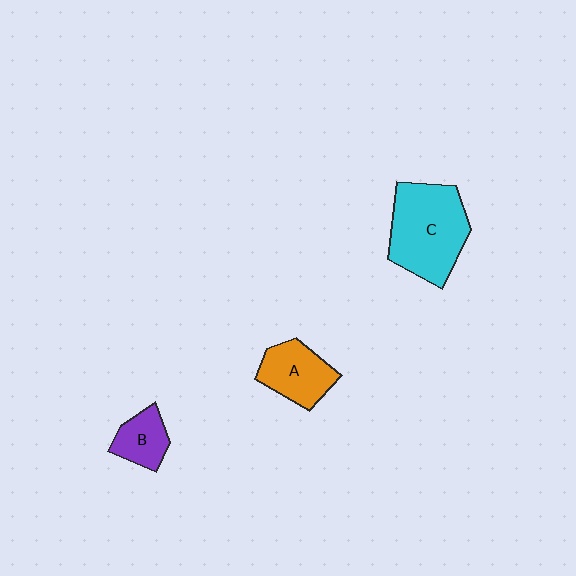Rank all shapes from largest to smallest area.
From largest to smallest: C (cyan), A (orange), B (purple).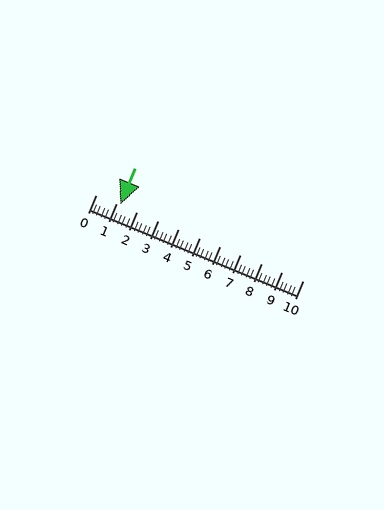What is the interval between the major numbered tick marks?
The major tick marks are spaced 1 units apart.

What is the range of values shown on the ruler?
The ruler shows values from 0 to 10.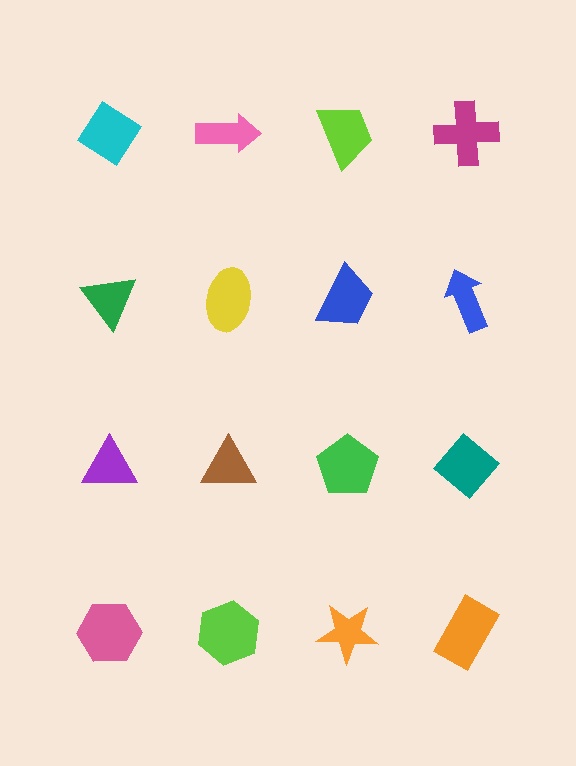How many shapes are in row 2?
4 shapes.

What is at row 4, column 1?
A pink hexagon.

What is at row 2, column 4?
A blue arrow.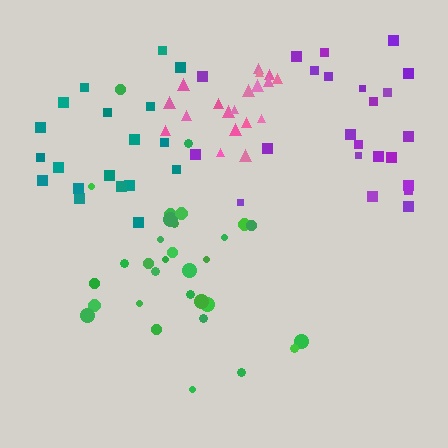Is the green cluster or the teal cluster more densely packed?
Green.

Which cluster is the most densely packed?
Pink.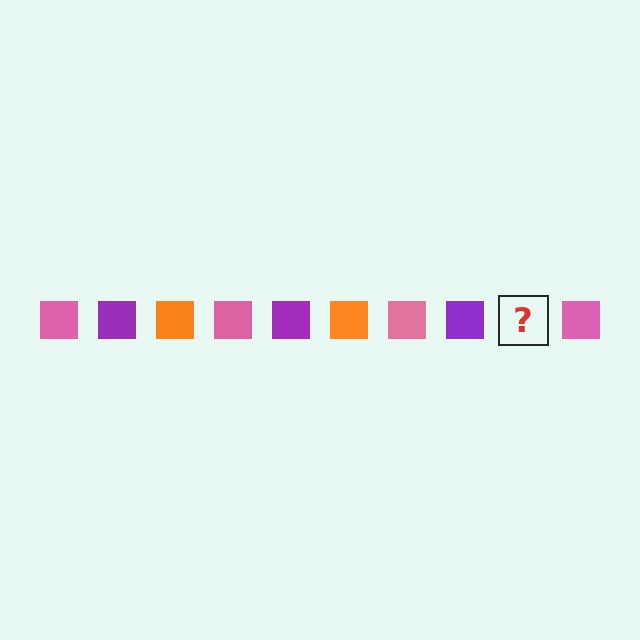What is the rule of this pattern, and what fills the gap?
The rule is that the pattern cycles through pink, purple, orange squares. The gap should be filled with an orange square.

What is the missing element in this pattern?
The missing element is an orange square.